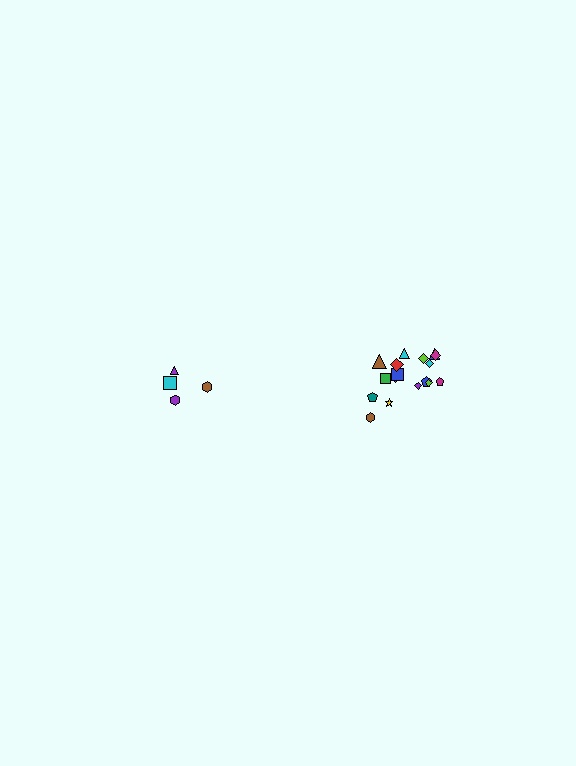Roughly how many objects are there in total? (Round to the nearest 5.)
Roughly 20 objects in total.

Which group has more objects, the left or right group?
The right group.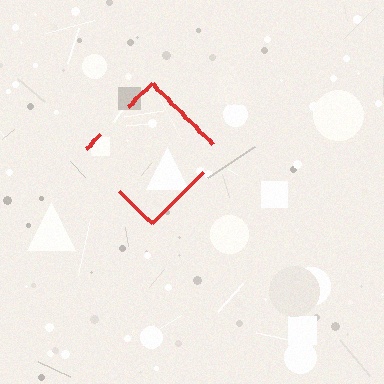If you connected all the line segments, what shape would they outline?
They would outline a diamond.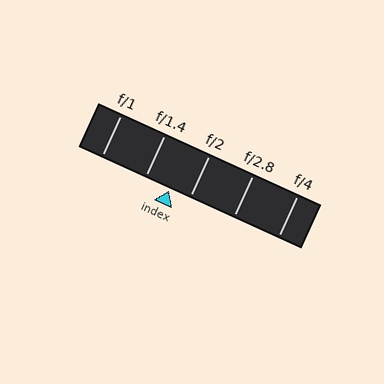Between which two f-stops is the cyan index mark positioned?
The index mark is between f/1.4 and f/2.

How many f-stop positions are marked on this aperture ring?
There are 5 f-stop positions marked.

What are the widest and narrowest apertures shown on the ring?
The widest aperture shown is f/1 and the narrowest is f/4.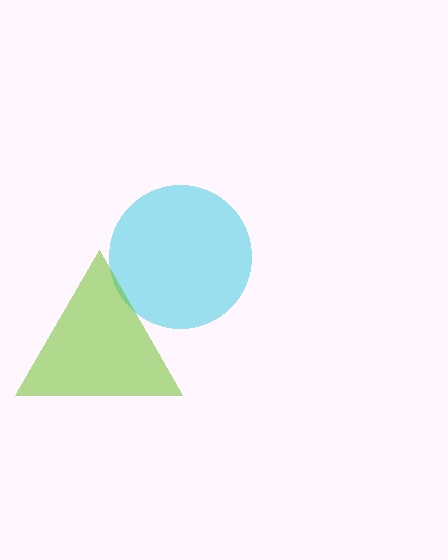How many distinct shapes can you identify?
There are 2 distinct shapes: a cyan circle, a lime triangle.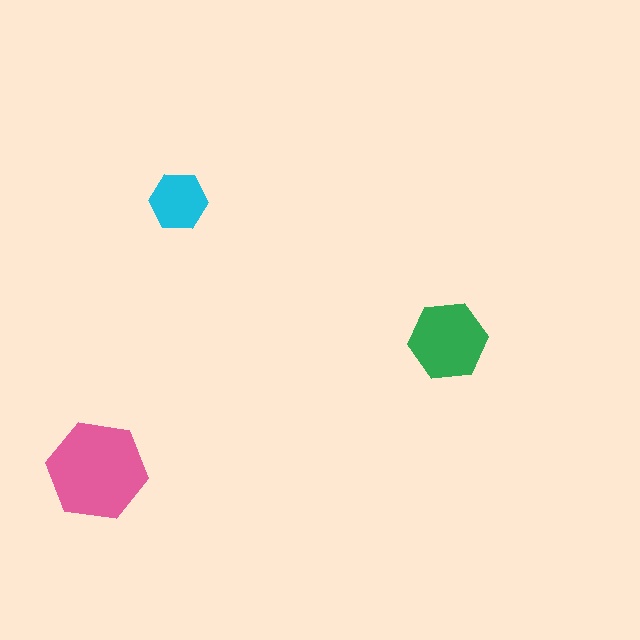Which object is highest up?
The cyan hexagon is topmost.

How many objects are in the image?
There are 3 objects in the image.